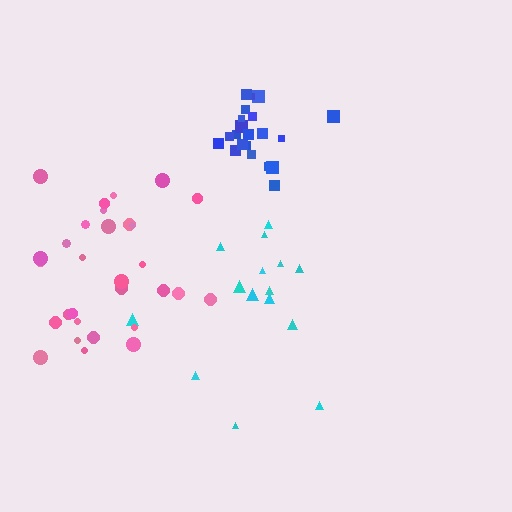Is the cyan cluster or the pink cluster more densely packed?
Pink.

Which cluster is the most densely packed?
Blue.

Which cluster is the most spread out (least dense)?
Cyan.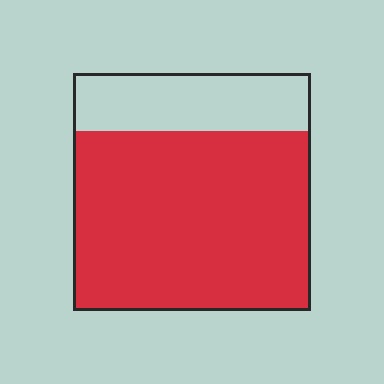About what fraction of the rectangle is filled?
About three quarters (3/4).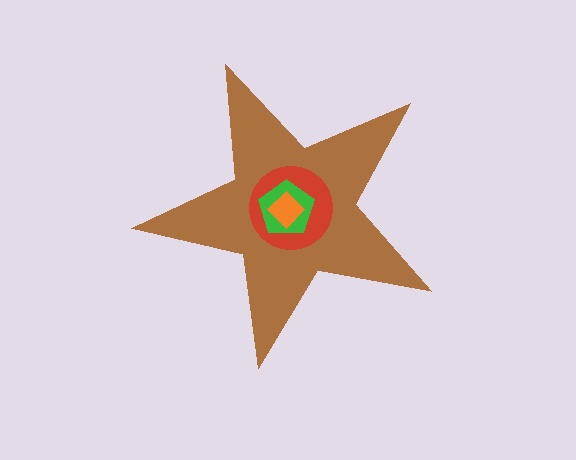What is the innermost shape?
The orange diamond.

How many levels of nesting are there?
4.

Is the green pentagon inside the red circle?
Yes.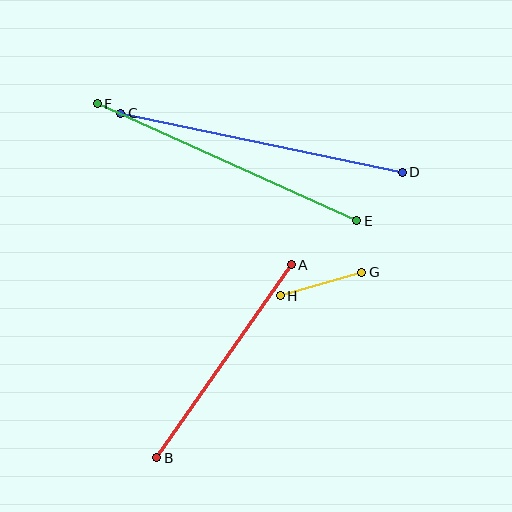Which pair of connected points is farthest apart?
Points C and D are farthest apart.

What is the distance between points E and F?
The distance is approximately 285 pixels.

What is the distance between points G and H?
The distance is approximately 84 pixels.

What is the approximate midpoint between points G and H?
The midpoint is at approximately (321, 284) pixels.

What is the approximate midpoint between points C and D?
The midpoint is at approximately (261, 143) pixels.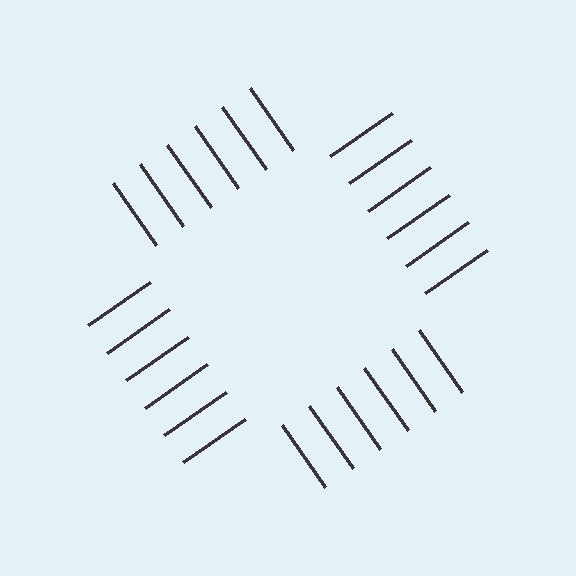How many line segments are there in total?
24 — 6 along each of the 4 edges.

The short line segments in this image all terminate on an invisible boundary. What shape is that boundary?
An illusory square — the line segments terminate on its edges but no continuous stroke is drawn.